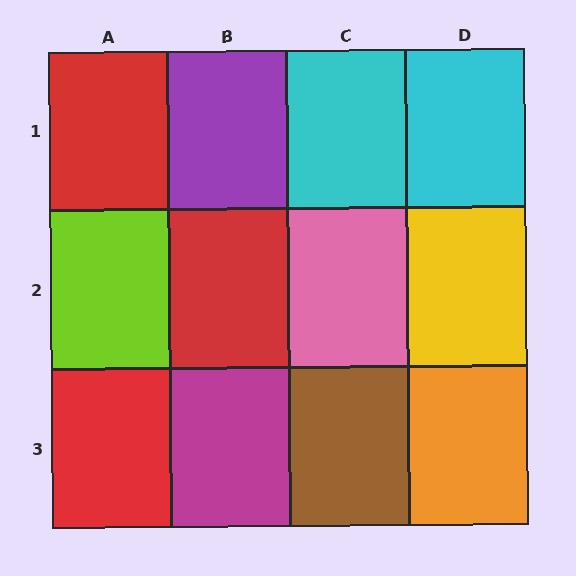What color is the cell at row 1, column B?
Purple.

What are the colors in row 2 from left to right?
Lime, red, pink, yellow.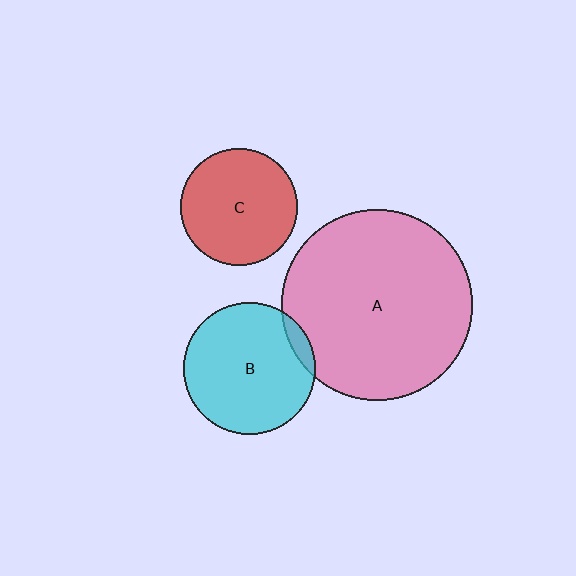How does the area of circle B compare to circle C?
Approximately 1.3 times.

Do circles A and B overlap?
Yes.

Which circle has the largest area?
Circle A (pink).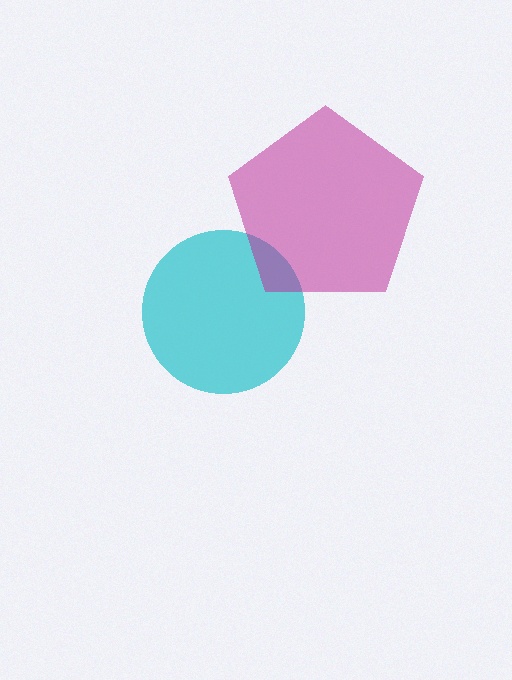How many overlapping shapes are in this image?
There are 2 overlapping shapes in the image.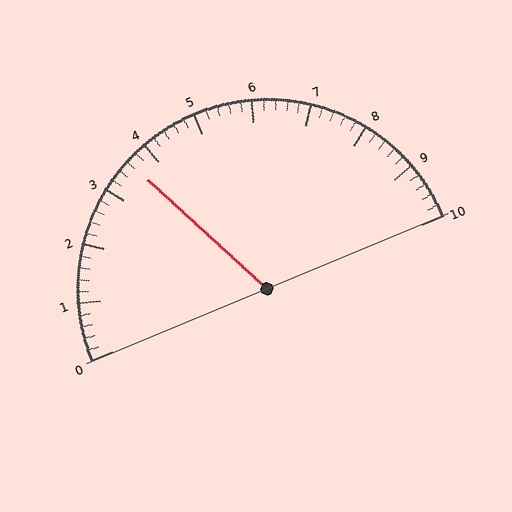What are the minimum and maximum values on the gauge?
The gauge ranges from 0 to 10.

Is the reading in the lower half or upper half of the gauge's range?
The reading is in the lower half of the range (0 to 10).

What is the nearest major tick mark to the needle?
The nearest major tick mark is 4.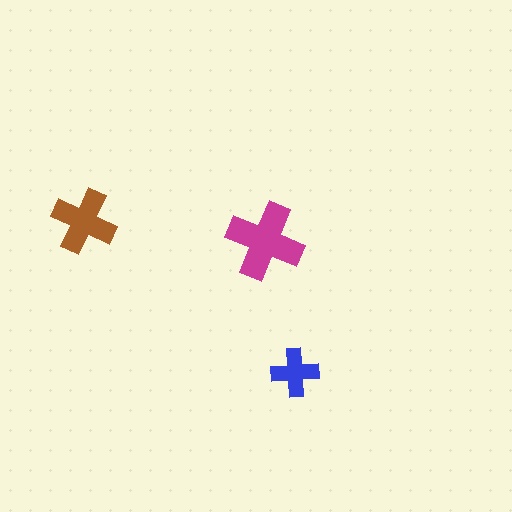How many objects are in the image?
There are 3 objects in the image.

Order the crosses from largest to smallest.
the magenta one, the brown one, the blue one.